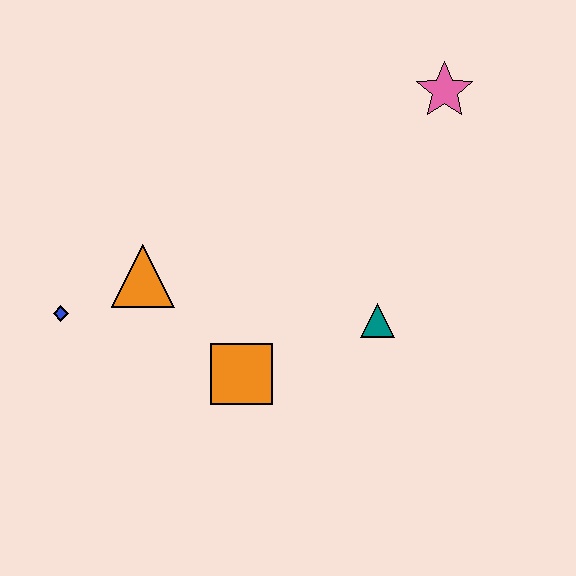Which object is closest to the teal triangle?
The orange square is closest to the teal triangle.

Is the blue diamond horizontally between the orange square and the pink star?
No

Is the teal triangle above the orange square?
Yes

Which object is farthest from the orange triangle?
The pink star is farthest from the orange triangle.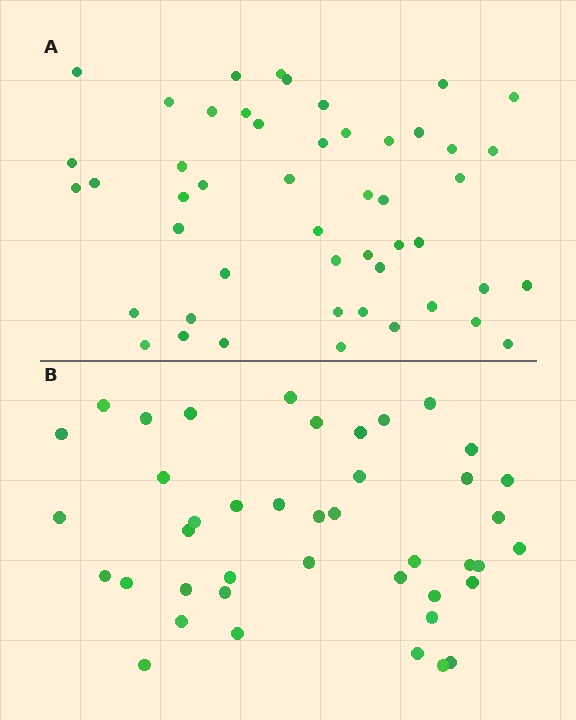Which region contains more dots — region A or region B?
Region A (the top region) has more dots.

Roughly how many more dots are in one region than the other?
Region A has roughly 8 or so more dots than region B.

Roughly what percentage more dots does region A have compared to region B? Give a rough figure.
About 15% more.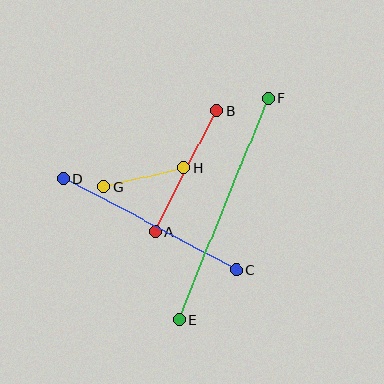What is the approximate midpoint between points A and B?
The midpoint is at approximately (186, 171) pixels.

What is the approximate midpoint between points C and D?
The midpoint is at approximately (150, 224) pixels.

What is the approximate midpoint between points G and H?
The midpoint is at approximately (144, 177) pixels.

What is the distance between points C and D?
The distance is approximately 196 pixels.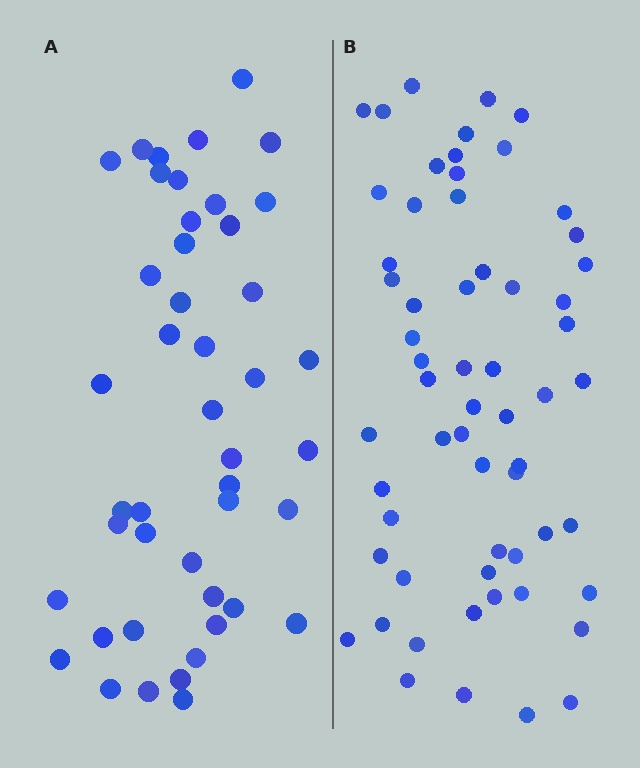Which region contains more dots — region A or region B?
Region B (the right region) has more dots.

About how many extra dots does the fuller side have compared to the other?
Region B has approximately 15 more dots than region A.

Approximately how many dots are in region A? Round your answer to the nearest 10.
About 40 dots. (The exact count is 45, which rounds to 40.)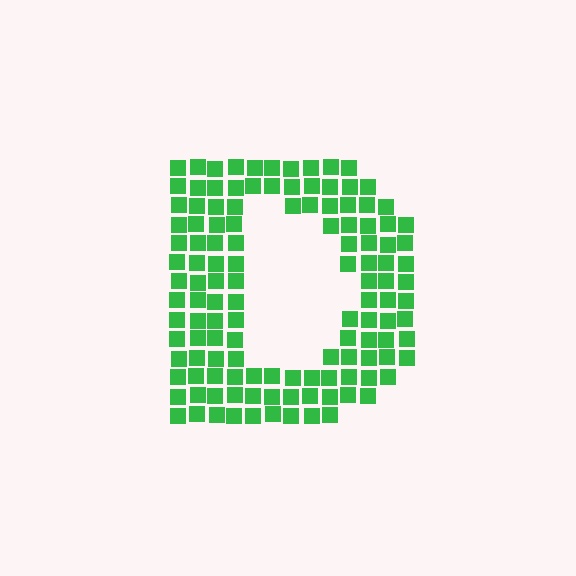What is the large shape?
The large shape is the letter D.